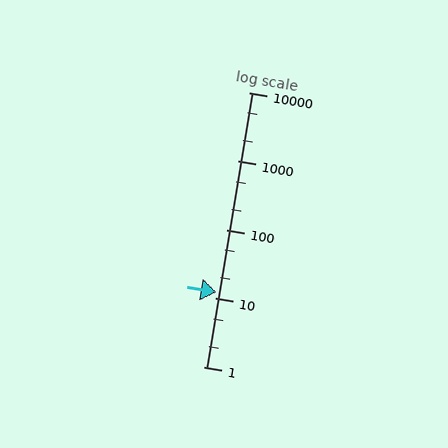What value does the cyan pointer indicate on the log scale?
The pointer indicates approximately 12.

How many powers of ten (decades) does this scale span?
The scale spans 4 decades, from 1 to 10000.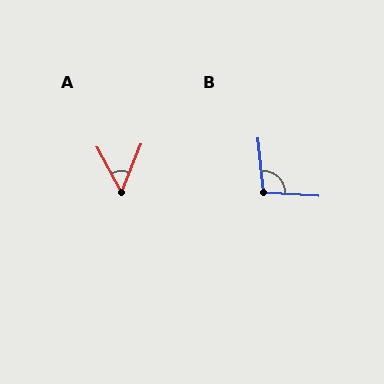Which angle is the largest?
B, at approximately 99 degrees.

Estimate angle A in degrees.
Approximately 50 degrees.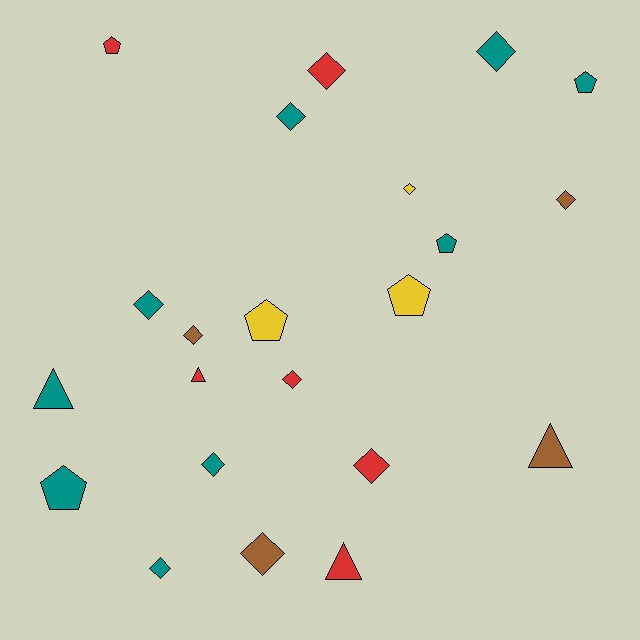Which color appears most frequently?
Teal, with 9 objects.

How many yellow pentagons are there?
There are 2 yellow pentagons.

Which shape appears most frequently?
Diamond, with 12 objects.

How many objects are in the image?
There are 22 objects.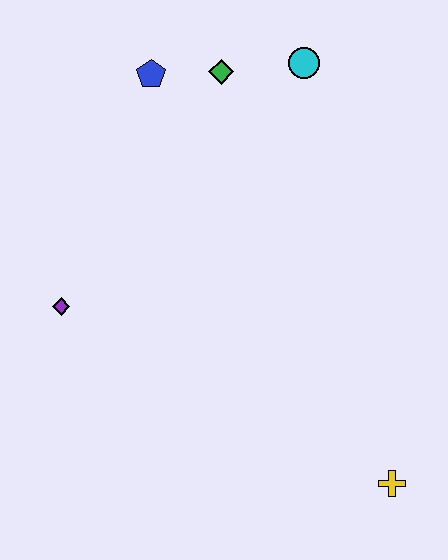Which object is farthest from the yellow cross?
The blue pentagon is farthest from the yellow cross.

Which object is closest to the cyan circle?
The green diamond is closest to the cyan circle.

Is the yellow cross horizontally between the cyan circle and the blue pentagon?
No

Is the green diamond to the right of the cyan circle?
No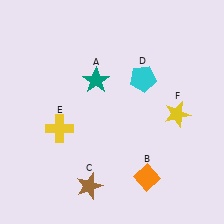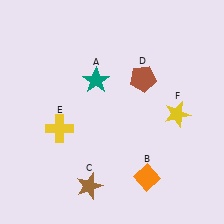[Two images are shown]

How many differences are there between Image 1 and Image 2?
There is 1 difference between the two images.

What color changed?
The pentagon (D) changed from cyan in Image 1 to brown in Image 2.